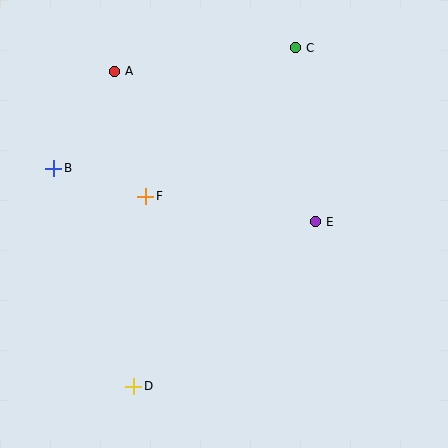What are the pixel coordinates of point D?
Point D is at (134, 386).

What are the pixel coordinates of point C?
Point C is at (296, 48).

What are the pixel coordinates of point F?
Point F is at (146, 196).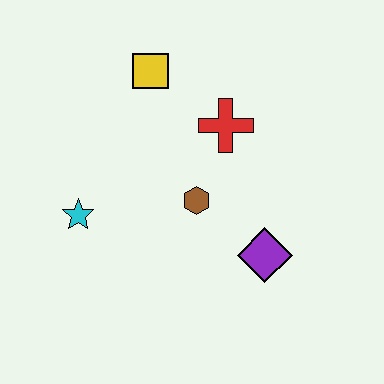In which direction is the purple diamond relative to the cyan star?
The purple diamond is to the right of the cyan star.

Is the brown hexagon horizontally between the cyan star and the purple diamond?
Yes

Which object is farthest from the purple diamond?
The yellow square is farthest from the purple diamond.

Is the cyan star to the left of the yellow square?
Yes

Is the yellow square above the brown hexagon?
Yes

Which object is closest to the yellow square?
The red cross is closest to the yellow square.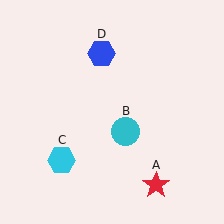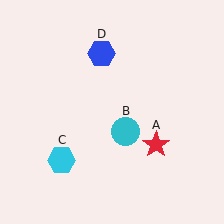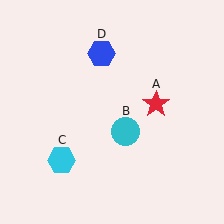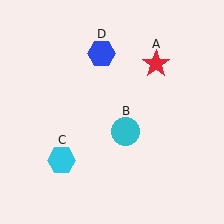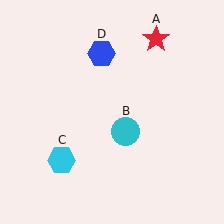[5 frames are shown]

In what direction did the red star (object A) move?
The red star (object A) moved up.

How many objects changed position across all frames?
1 object changed position: red star (object A).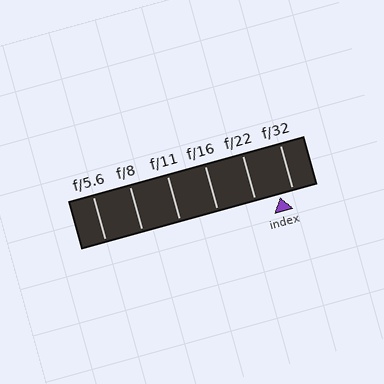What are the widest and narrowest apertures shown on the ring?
The widest aperture shown is f/5.6 and the narrowest is f/32.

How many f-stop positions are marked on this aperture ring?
There are 6 f-stop positions marked.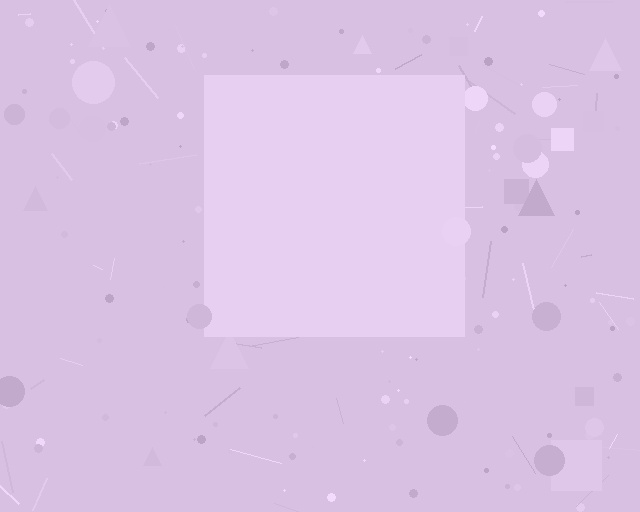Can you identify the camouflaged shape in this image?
The camouflaged shape is a square.